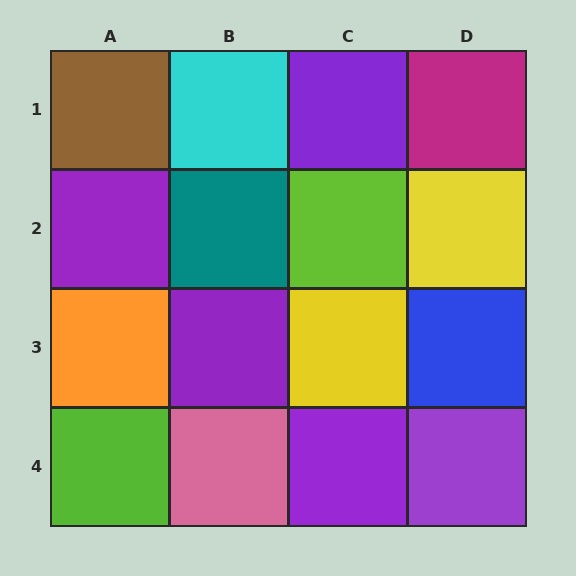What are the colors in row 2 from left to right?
Purple, teal, lime, yellow.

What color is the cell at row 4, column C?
Purple.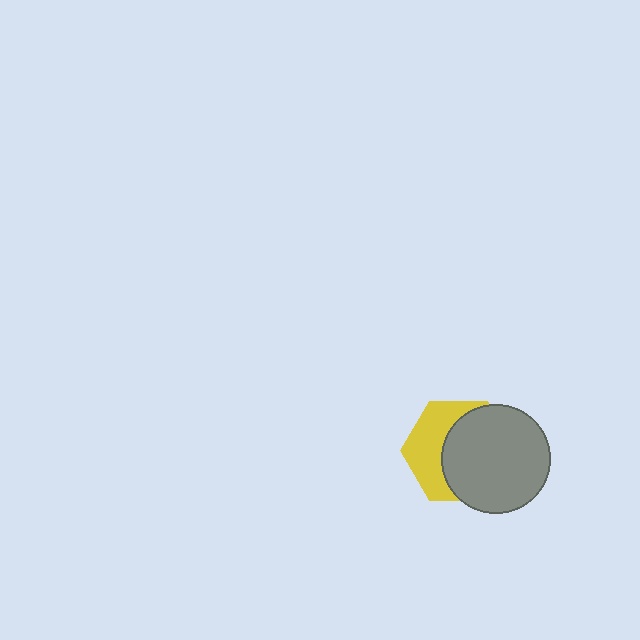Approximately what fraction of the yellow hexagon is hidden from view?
Roughly 58% of the yellow hexagon is hidden behind the gray circle.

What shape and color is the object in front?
The object in front is a gray circle.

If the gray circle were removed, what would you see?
You would see the complete yellow hexagon.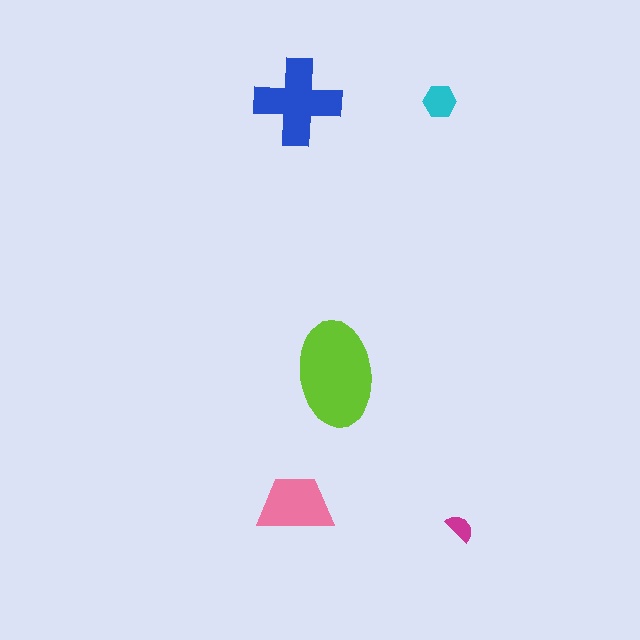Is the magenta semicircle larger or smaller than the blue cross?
Smaller.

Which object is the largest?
The lime ellipse.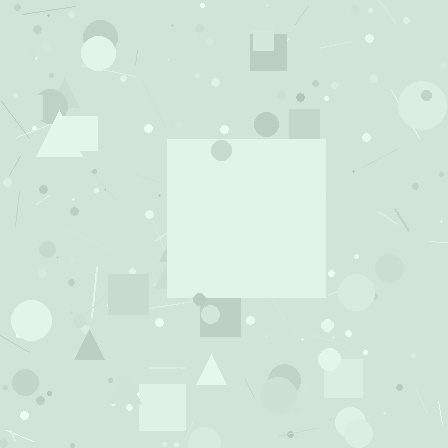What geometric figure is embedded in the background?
A square is embedded in the background.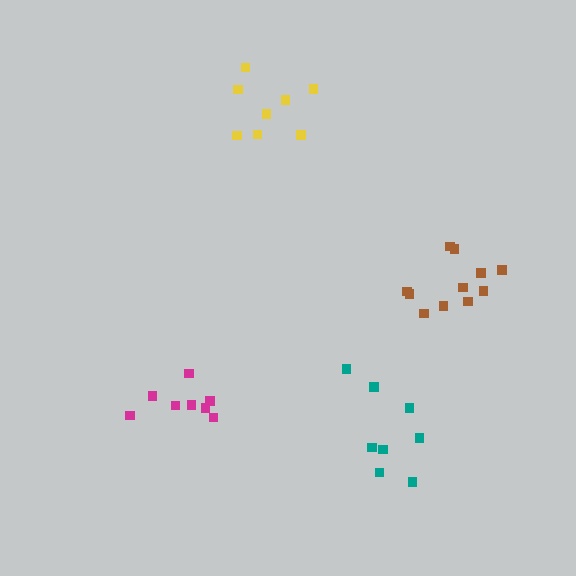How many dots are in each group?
Group 1: 8 dots, Group 2: 8 dots, Group 3: 11 dots, Group 4: 8 dots (35 total).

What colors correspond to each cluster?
The clusters are colored: teal, yellow, brown, magenta.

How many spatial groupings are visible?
There are 4 spatial groupings.